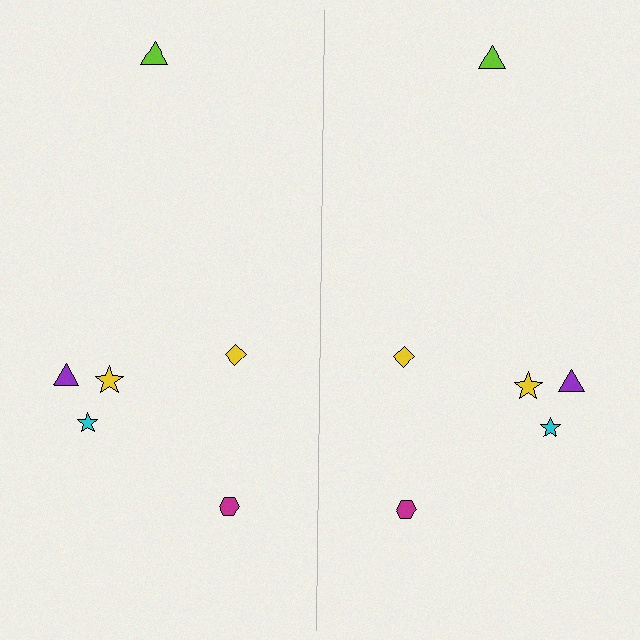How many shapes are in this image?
There are 12 shapes in this image.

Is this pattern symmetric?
Yes, this pattern has bilateral (reflection) symmetry.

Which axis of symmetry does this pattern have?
The pattern has a vertical axis of symmetry running through the center of the image.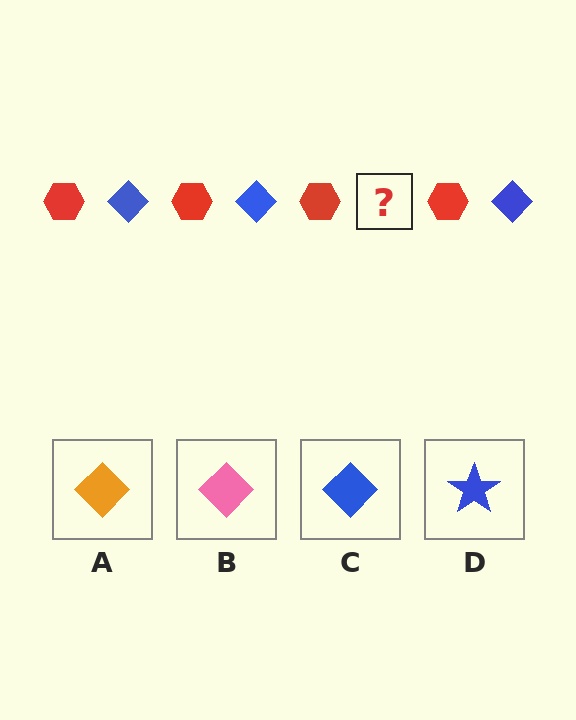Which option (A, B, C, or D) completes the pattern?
C.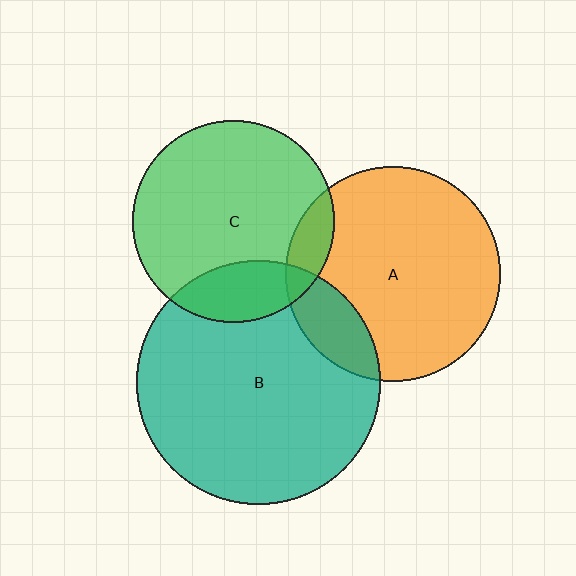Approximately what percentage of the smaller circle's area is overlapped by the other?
Approximately 10%.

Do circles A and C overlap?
Yes.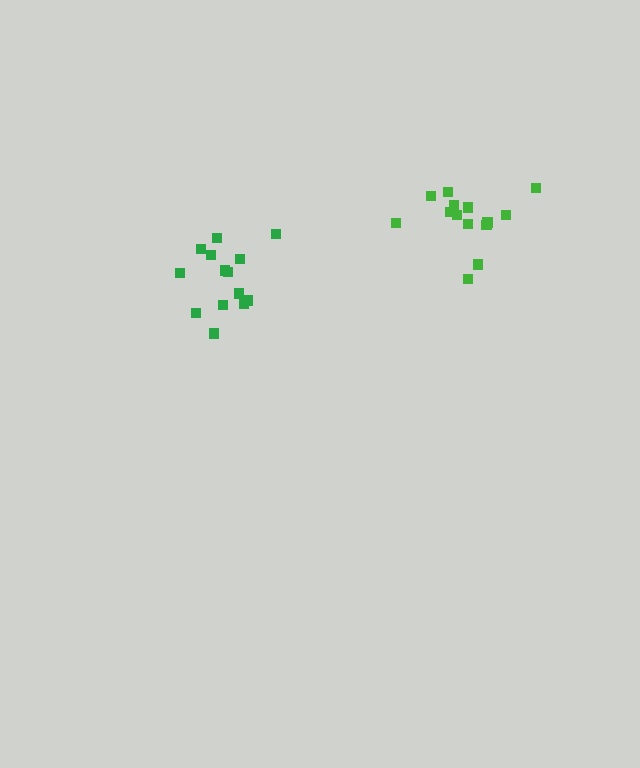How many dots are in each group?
Group 1: 14 dots, Group 2: 14 dots (28 total).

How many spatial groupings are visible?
There are 2 spatial groupings.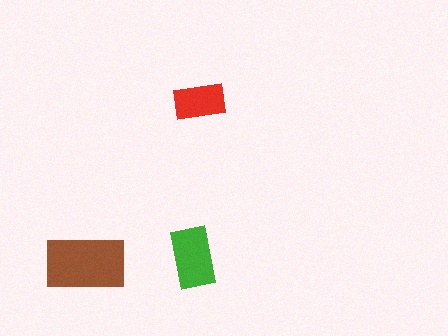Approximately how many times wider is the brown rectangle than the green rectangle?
About 1.5 times wider.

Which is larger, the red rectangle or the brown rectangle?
The brown one.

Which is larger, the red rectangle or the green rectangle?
The green one.